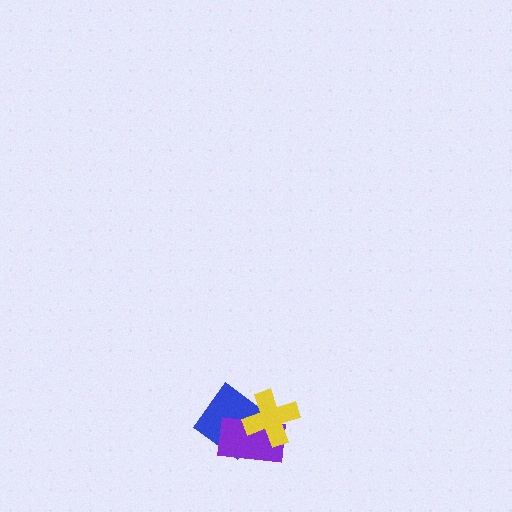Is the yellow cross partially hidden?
No, no other shape covers it.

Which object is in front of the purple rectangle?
The yellow cross is in front of the purple rectangle.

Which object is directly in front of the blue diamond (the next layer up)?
The purple rectangle is directly in front of the blue diamond.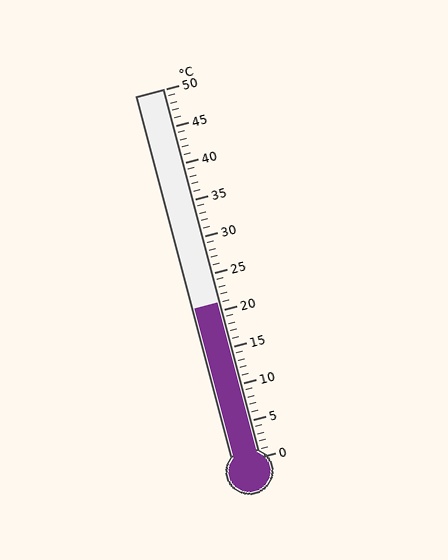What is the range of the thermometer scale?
The thermometer scale ranges from 0°C to 50°C.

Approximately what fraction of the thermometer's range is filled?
The thermometer is filled to approximately 40% of its range.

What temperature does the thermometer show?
The thermometer shows approximately 21°C.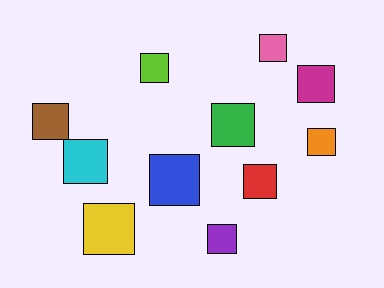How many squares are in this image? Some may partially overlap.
There are 11 squares.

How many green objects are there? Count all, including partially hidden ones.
There is 1 green object.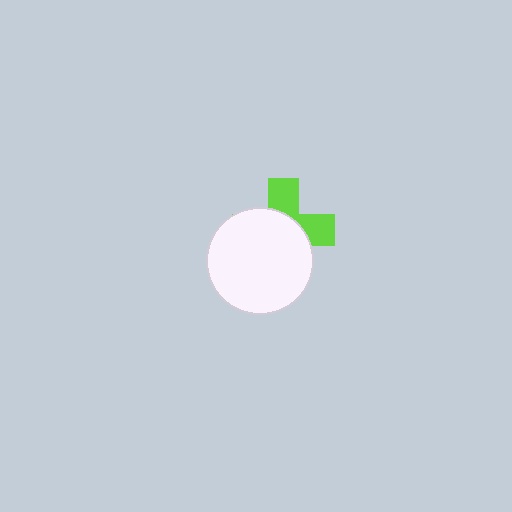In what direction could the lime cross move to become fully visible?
The lime cross could move toward the upper-right. That would shift it out from behind the white circle entirely.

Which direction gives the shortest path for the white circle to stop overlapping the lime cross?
Moving toward the lower-left gives the shortest separation.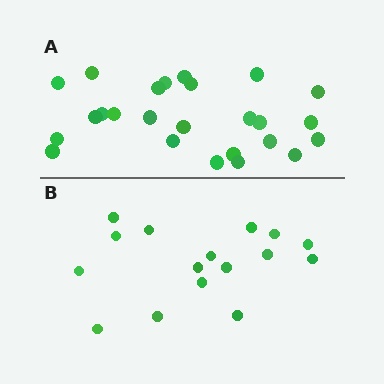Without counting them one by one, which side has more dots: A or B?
Region A (the top region) has more dots.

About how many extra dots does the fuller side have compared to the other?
Region A has roughly 8 or so more dots than region B.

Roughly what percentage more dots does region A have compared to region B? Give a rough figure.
About 55% more.